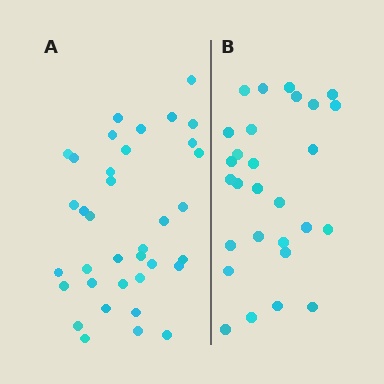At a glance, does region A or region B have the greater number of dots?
Region A (the left region) has more dots.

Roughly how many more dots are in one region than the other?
Region A has roughly 8 or so more dots than region B.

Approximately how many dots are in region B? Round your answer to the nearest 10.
About 30 dots. (The exact count is 28, which rounds to 30.)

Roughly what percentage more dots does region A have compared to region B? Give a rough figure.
About 30% more.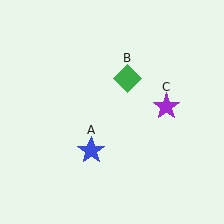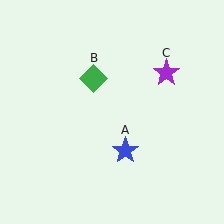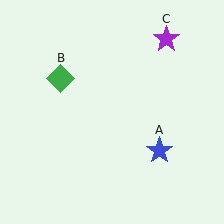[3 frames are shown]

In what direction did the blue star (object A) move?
The blue star (object A) moved right.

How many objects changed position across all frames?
3 objects changed position: blue star (object A), green diamond (object B), purple star (object C).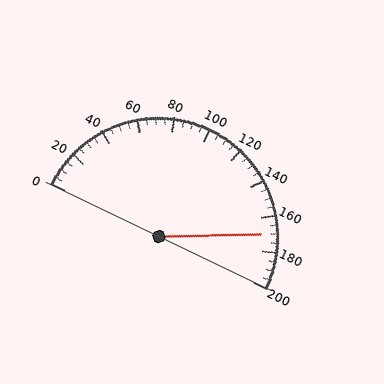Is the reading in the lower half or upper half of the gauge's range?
The reading is in the upper half of the range (0 to 200).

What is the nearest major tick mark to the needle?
The nearest major tick mark is 160.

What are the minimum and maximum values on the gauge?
The gauge ranges from 0 to 200.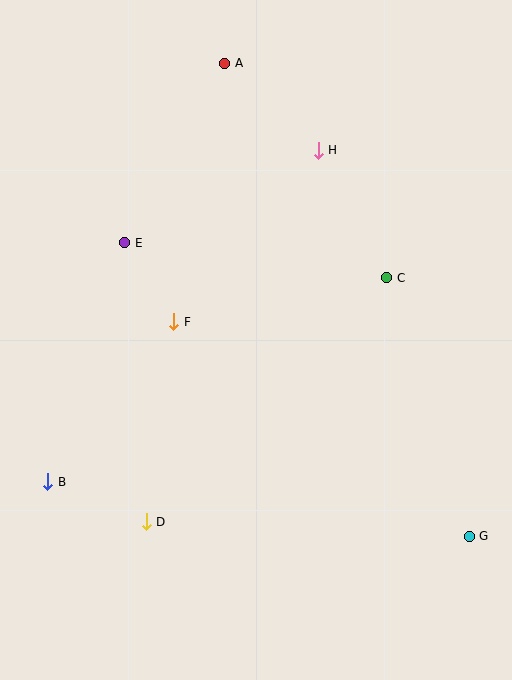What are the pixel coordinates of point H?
Point H is at (318, 150).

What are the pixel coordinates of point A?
Point A is at (225, 63).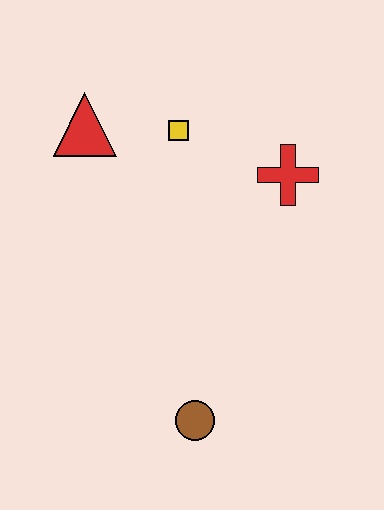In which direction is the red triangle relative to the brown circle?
The red triangle is above the brown circle.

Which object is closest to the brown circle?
The red cross is closest to the brown circle.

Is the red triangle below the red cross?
No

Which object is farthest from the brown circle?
The red triangle is farthest from the brown circle.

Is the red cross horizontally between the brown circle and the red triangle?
No